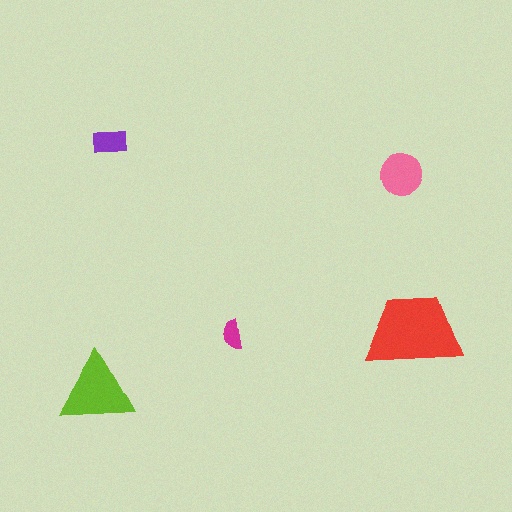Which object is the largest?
The red trapezoid.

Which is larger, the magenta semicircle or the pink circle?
The pink circle.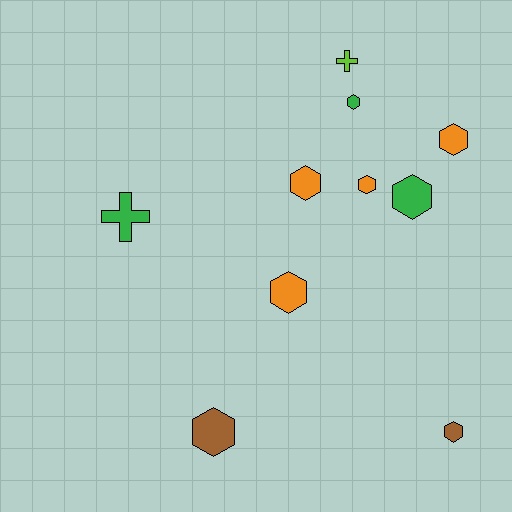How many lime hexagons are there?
There are no lime hexagons.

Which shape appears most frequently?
Hexagon, with 8 objects.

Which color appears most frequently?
Orange, with 4 objects.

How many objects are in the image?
There are 10 objects.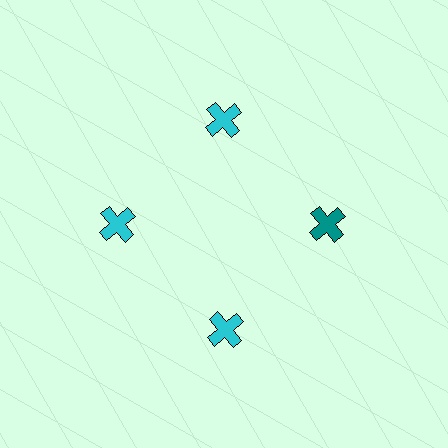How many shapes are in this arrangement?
There are 4 shapes arranged in a ring pattern.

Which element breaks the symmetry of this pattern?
The teal cross at roughly the 3 o'clock position breaks the symmetry. All other shapes are cyan crosses.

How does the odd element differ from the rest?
It has a different color: teal instead of cyan.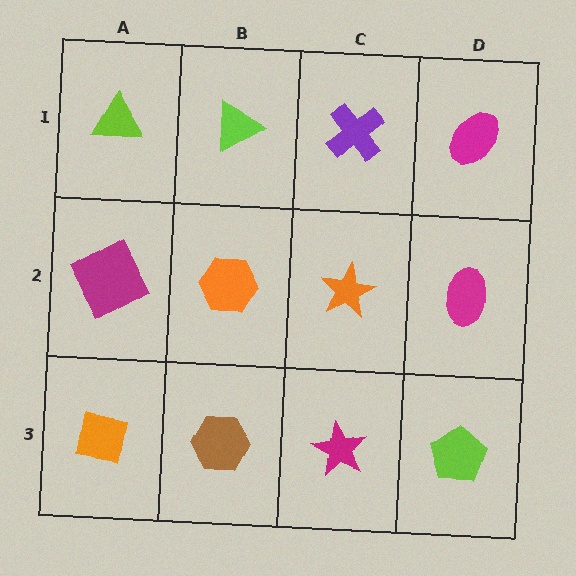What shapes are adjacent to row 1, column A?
A magenta square (row 2, column A), a lime triangle (row 1, column B).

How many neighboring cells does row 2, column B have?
4.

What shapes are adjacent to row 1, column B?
An orange hexagon (row 2, column B), a lime triangle (row 1, column A), a purple cross (row 1, column C).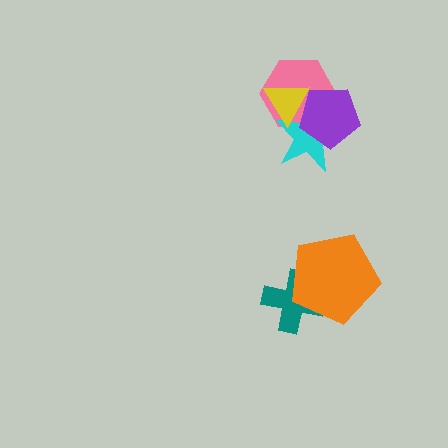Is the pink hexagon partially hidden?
Yes, it is partially covered by another shape.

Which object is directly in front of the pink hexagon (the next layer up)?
The cyan star is directly in front of the pink hexagon.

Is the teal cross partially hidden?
Yes, it is partially covered by another shape.